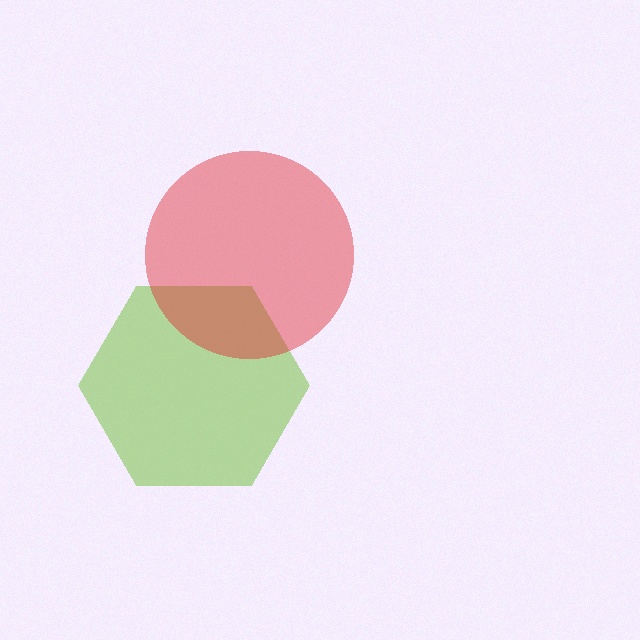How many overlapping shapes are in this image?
There are 2 overlapping shapes in the image.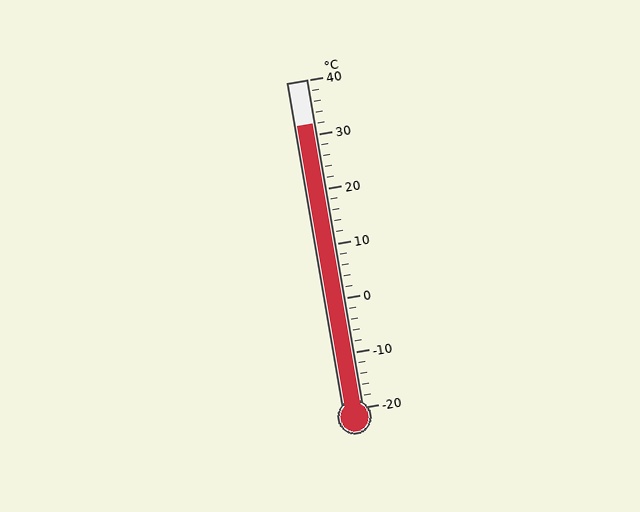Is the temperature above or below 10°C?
The temperature is above 10°C.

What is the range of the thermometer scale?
The thermometer scale ranges from -20°C to 40°C.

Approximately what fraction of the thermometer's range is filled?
The thermometer is filled to approximately 85% of its range.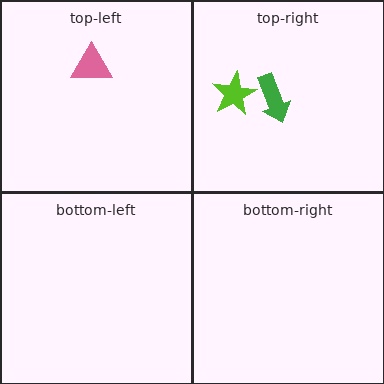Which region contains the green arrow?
The top-right region.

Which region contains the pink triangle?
The top-left region.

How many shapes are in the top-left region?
1.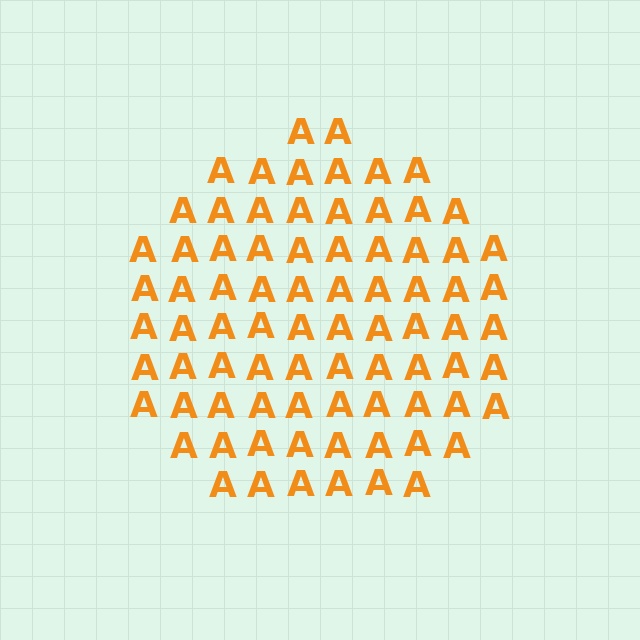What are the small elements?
The small elements are letter A's.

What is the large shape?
The large shape is a circle.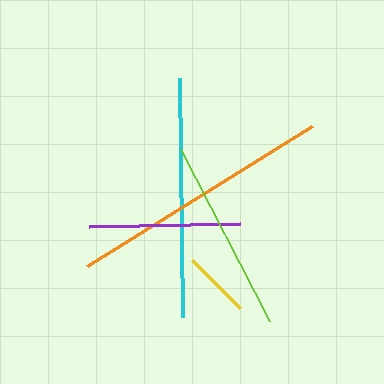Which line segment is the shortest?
The yellow line is the shortest at approximately 68 pixels.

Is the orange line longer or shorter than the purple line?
The orange line is longer than the purple line.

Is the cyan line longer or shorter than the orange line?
The orange line is longer than the cyan line.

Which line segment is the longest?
The orange line is the longest at approximately 265 pixels.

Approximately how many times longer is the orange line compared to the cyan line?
The orange line is approximately 1.1 times the length of the cyan line.